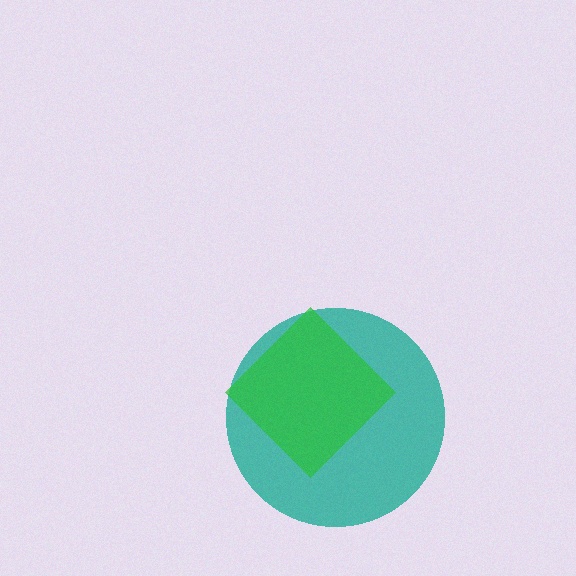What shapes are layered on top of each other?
The layered shapes are: a teal circle, a green diamond.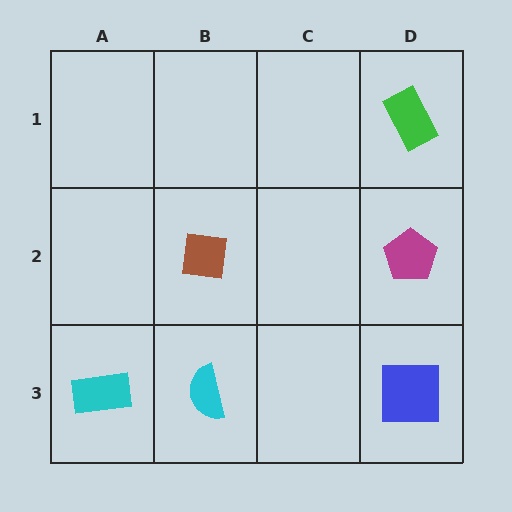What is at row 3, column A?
A cyan rectangle.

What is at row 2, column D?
A magenta pentagon.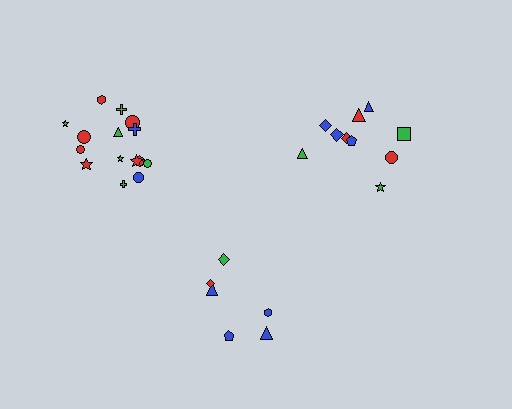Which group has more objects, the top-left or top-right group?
The top-left group.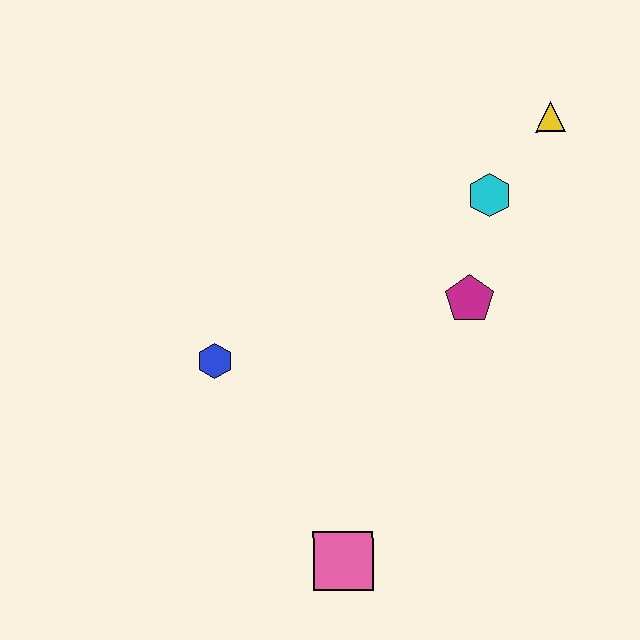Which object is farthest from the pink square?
The yellow triangle is farthest from the pink square.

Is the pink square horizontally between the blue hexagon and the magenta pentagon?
Yes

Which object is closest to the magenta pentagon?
The cyan hexagon is closest to the magenta pentagon.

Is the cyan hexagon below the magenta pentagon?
No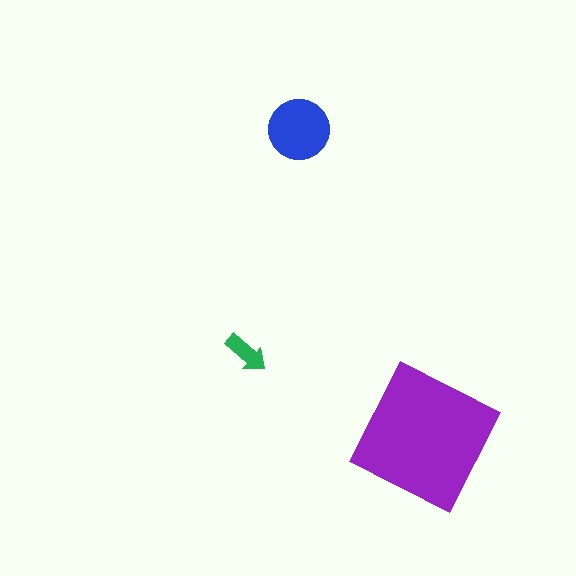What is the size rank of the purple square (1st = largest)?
1st.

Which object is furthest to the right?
The purple square is rightmost.